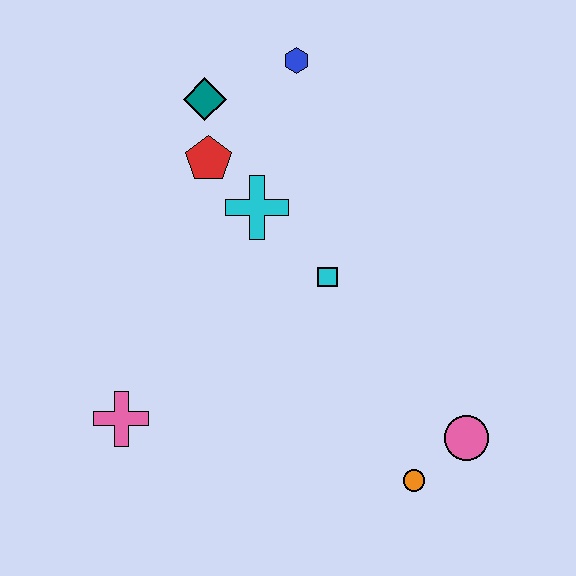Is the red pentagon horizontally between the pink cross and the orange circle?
Yes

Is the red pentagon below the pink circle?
No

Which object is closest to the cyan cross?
The red pentagon is closest to the cyan cross.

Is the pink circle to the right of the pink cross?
Yes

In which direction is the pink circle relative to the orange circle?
The pink circle is to the right of the orange circle.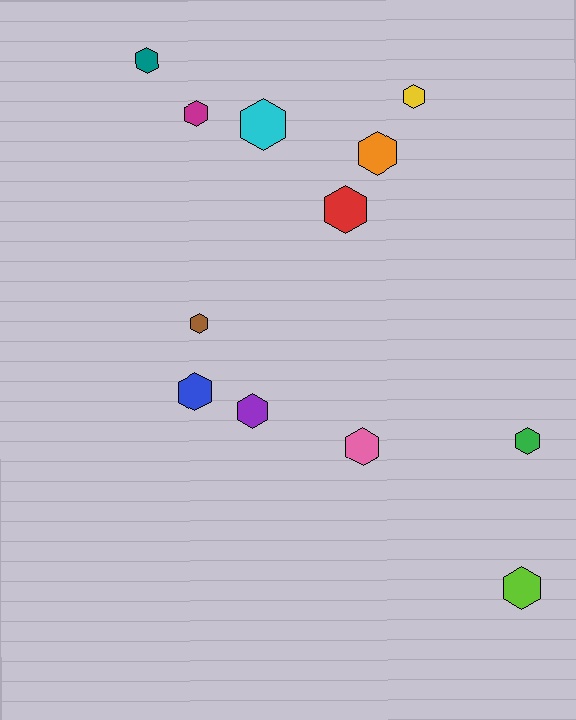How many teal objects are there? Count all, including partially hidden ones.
There is 1 teal object.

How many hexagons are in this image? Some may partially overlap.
There are 12 hexagons.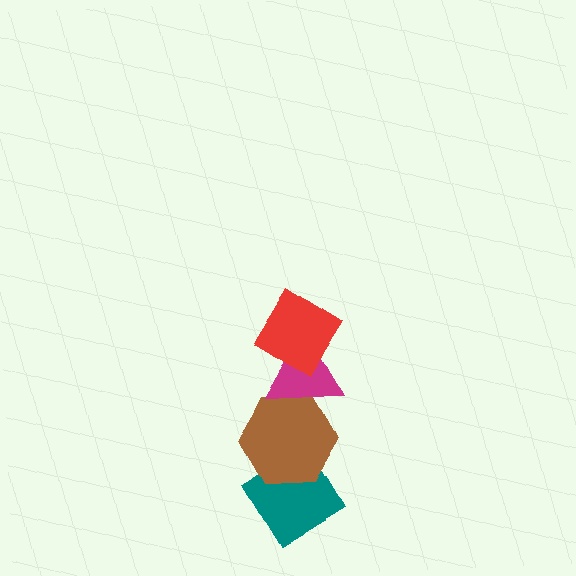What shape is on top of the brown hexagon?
The magenta triangle is on top of the brown hexagon.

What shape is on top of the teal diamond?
The brown hexagon is on top of the teal diamond.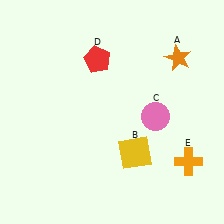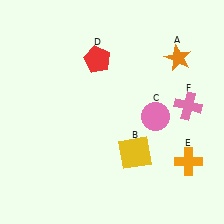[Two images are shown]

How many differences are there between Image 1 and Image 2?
There is 1 difference between the two images.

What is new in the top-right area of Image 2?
A pink cross (F) was added in the top-right area of Image 2.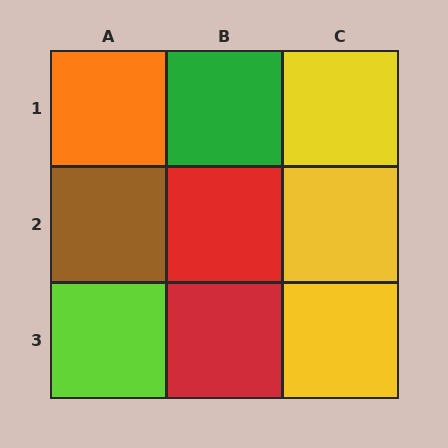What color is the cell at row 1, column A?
Orange.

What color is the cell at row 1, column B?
Green.